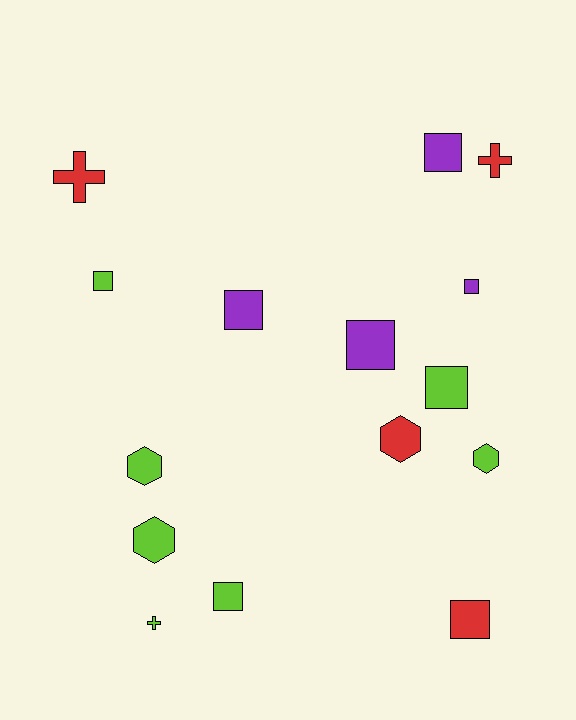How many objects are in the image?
There are 15 objects.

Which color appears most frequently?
Lime, with 7 objects.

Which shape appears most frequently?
Square, with 8 objects.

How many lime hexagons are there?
There are 3 lime hexagons.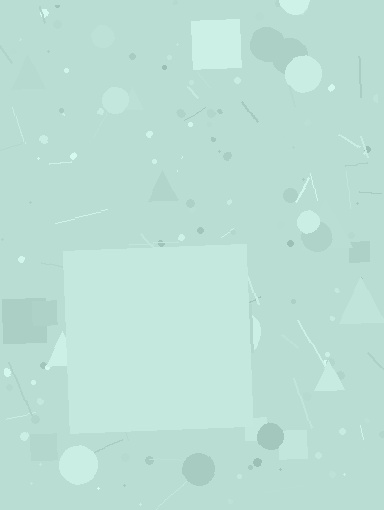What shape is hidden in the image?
A square is hidden in the image.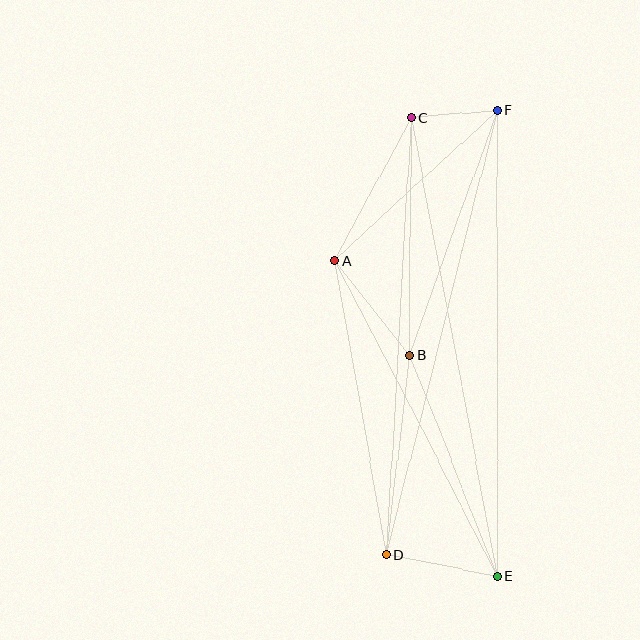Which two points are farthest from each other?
Points E and F are farthest from each other.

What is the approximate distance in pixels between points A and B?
The distance between A and B is approximately 121 pixels.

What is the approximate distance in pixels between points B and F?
The distance between B and F is approximately 261 pixels.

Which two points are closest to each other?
Points C and F are closest to each other.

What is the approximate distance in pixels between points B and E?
The distance between B and E is approximately 237 pixels.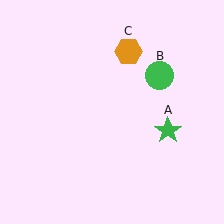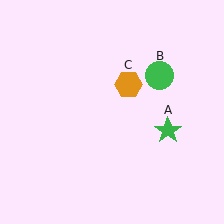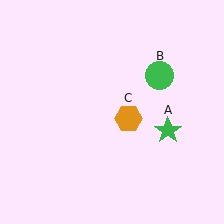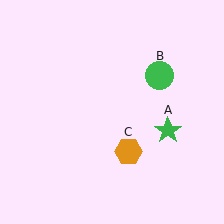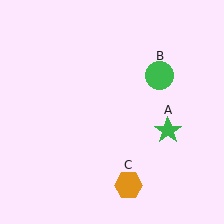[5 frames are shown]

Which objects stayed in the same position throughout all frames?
Green star (object A) and green circle (object B) remained stationary.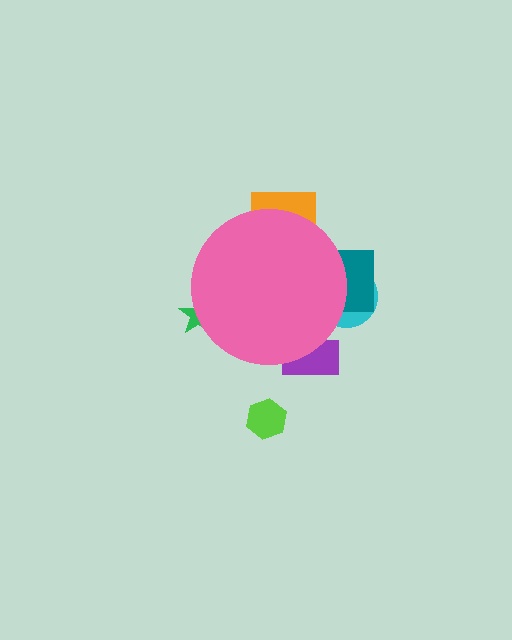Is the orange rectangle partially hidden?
Yes, the orange rectangle is partially hidden behind the pink circle.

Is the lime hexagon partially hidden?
No, the lime hexagon is fully visible.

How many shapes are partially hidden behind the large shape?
5 shapes are partially hidden.